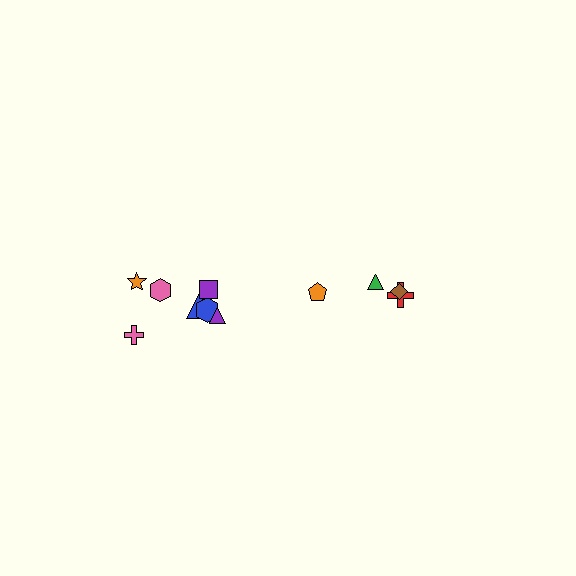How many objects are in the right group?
There are 4 objects.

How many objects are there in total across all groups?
There are 11 objects.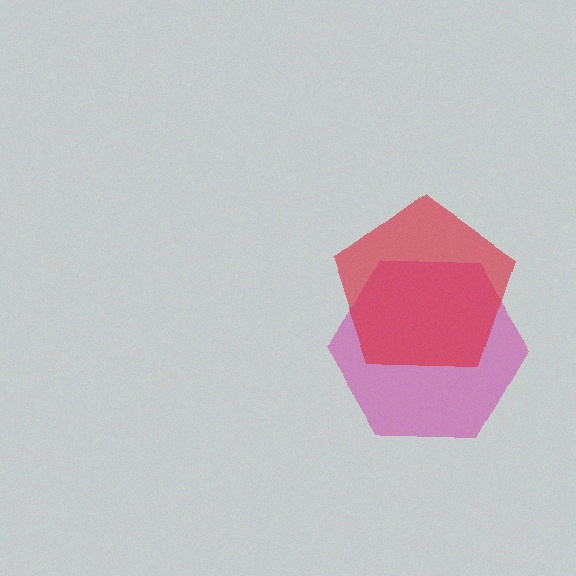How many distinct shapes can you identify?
There are 2 distinct shapes: a magenta hexagon, a red pentagon.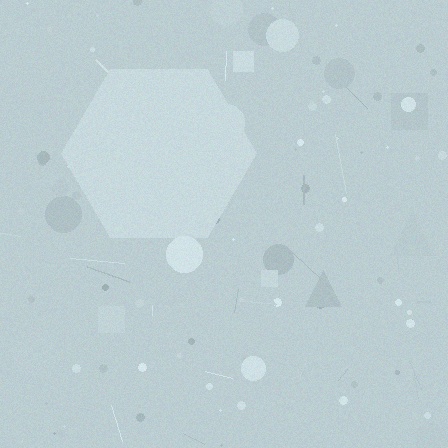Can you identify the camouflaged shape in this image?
The camouflaged shape is a hexagon.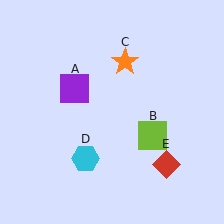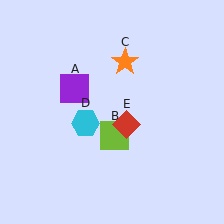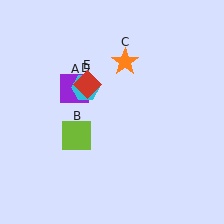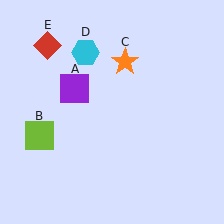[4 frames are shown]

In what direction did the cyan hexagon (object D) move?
The cyan hexagon (object D) moved up.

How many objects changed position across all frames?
3 objects changed position: lime square (object B), cyan hexagon (object D), red diamond (object E).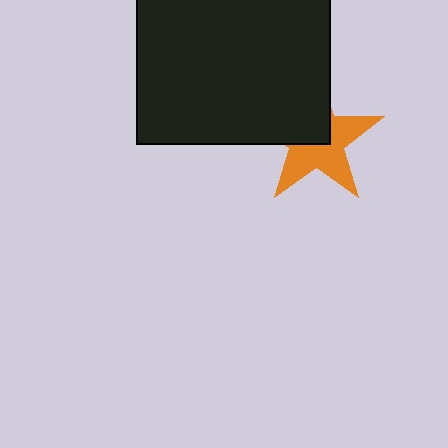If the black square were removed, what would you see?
You would see the complete orange star.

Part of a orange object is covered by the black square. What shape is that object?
It is a star.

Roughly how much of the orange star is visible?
About half of it is visible (roughly 55%).